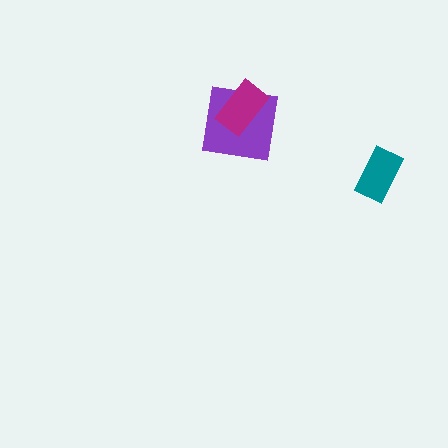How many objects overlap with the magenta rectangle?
1 object overlaps with the magenta rectangle.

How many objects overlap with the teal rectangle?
0 objects overlap with the teal rectangle.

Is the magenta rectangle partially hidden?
No, no other shape covers it.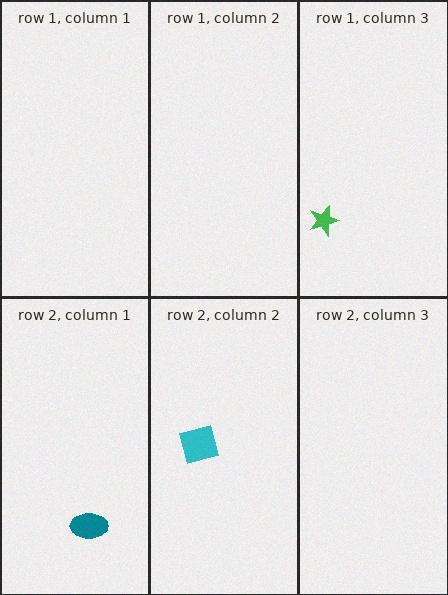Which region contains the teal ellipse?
The row 2, column 1 region.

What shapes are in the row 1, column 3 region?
The green star.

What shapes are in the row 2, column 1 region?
The teal ellipse.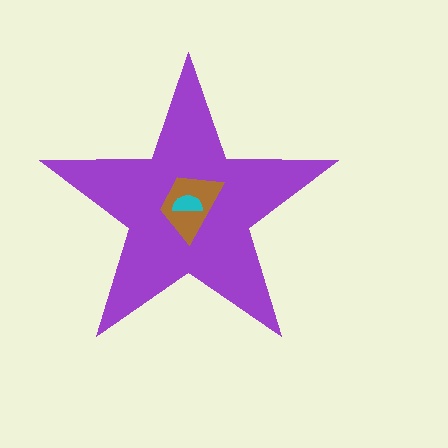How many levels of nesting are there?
3.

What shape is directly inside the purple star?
The brown trapezoid.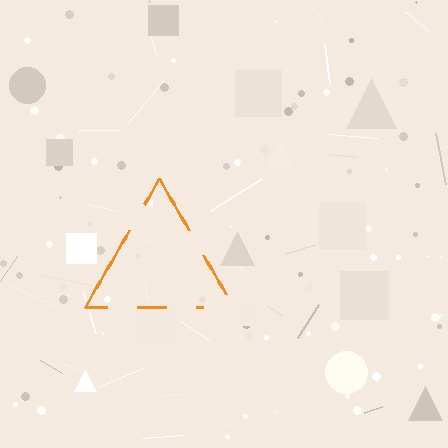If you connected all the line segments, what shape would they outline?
They would outline a triangle.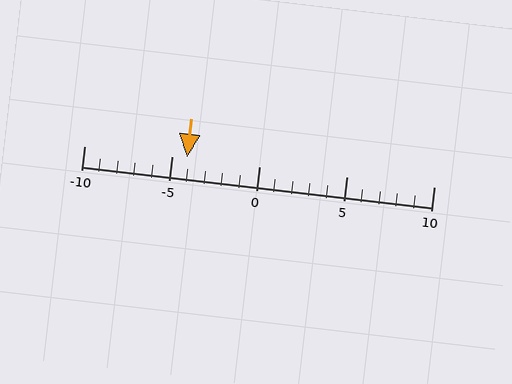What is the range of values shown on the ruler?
The ruler shows values from -10 to 10.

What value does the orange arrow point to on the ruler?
The orange arrow points to approximately -4.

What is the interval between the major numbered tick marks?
The major tick marks are spaced 5 units apart.